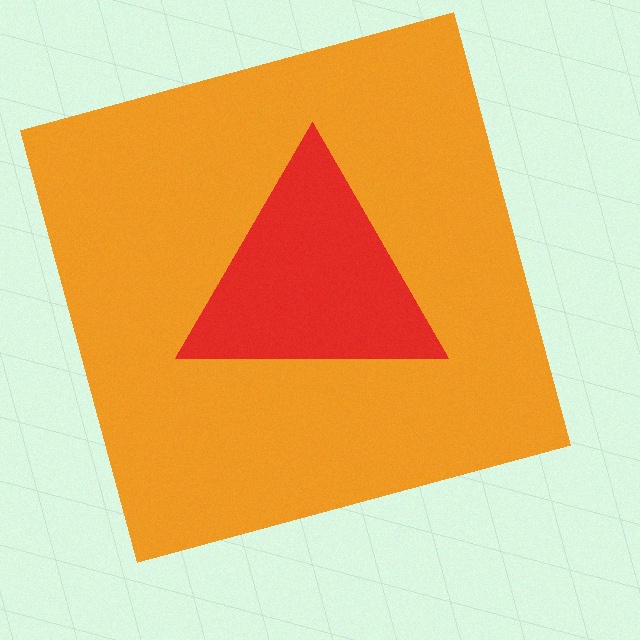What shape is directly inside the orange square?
The red triangle.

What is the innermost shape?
The red triangle.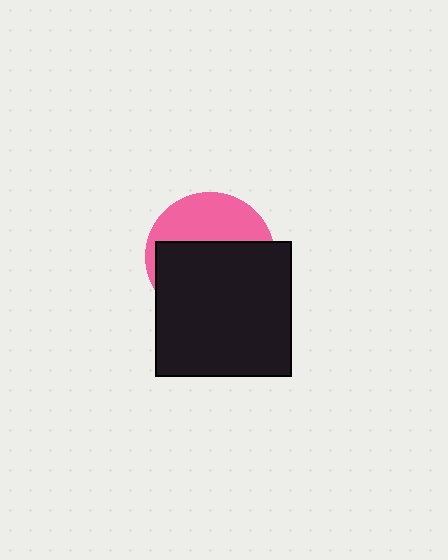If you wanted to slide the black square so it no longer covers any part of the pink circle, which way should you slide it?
Slide it down — that is the most direct way to separate the two shapes.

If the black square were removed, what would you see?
You would see the complete pink circle.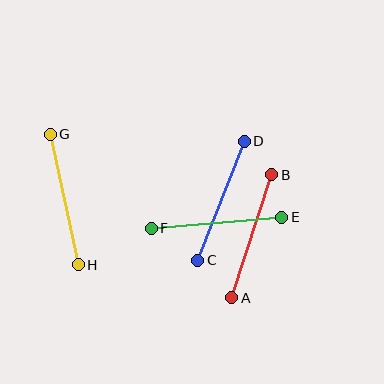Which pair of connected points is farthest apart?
Points G and H are farthest apart.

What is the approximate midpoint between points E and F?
The midpoint is at approximately (217, 223) pixels.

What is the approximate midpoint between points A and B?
The midpoint is at approximately (252, 236) pixels.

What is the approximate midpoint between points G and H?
The midpoint is at approximately (64, 200) pixels.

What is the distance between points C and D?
The distance is approximately 128 pixels.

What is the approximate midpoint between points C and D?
The midpoint is at approximately (221, 201) pixels.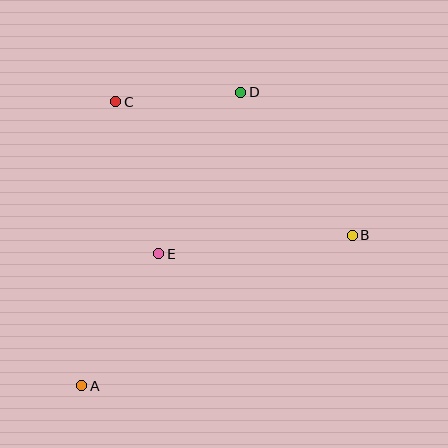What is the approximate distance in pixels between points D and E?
The distance between D and E is approximately 181 pixels.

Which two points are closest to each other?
Points C and D are closest to each other.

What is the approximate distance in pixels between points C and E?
The distance between C and E is approximately 157 pixels.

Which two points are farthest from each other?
Points A and D are farthest from each other.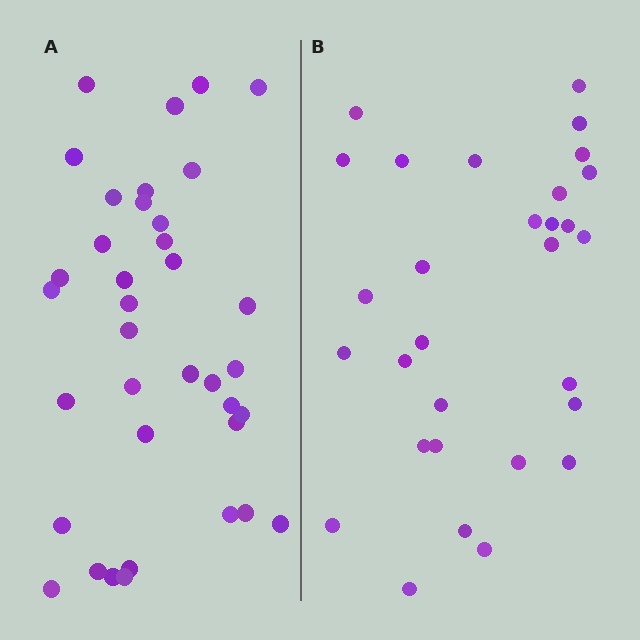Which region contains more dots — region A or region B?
Region A (the left region) has more dots.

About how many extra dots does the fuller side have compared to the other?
Region A has roughly 8 or so more dots than region B.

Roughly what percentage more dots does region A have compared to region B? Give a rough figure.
About 25% more.